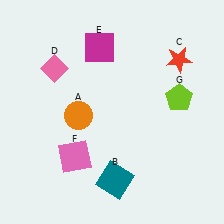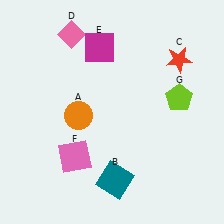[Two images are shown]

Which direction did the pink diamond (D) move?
The pink diamond (D) moved up.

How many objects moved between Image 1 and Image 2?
1 object moved between the two images.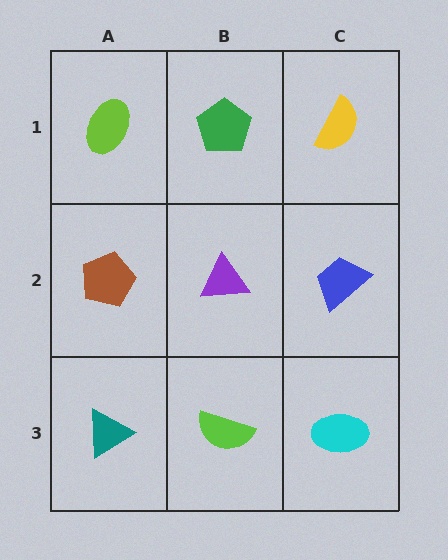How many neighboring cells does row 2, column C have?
3.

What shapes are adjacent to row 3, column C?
A blue trapezoid (row 2, column C), a lime semicircle (row 3, column B).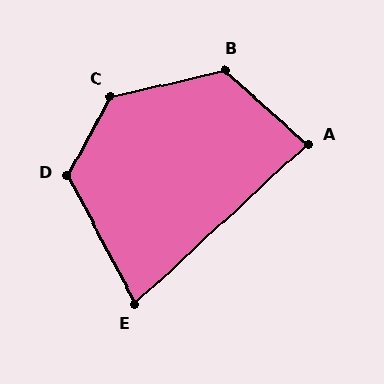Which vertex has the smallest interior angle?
E, at approximately 75 degrees.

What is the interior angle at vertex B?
Approximately 126 degrees (obtuse).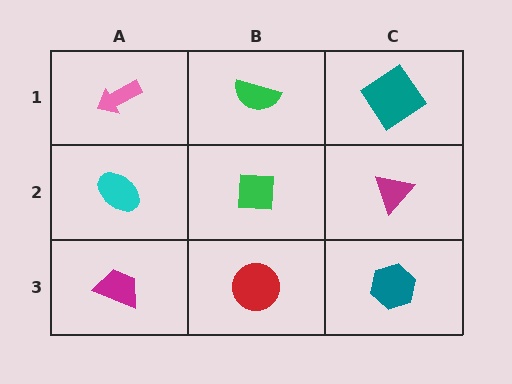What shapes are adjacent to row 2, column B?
A green semicircle (row 1, column B), a red circle (row 3, column B), a cyan ellipse (row 2, column A), a magenta triangle (row 2, column C).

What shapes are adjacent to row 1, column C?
A magenta triangle (row 2, column C), a green semicircle (row 1, column B).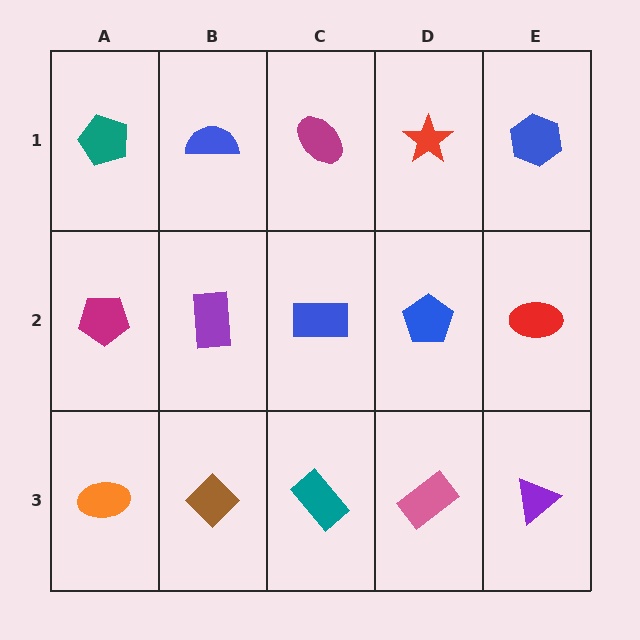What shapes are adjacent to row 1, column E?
A red ellipse (row 2, column E), a red star (row 1, column D).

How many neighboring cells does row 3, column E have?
2.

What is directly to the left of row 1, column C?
A blue semicircle.